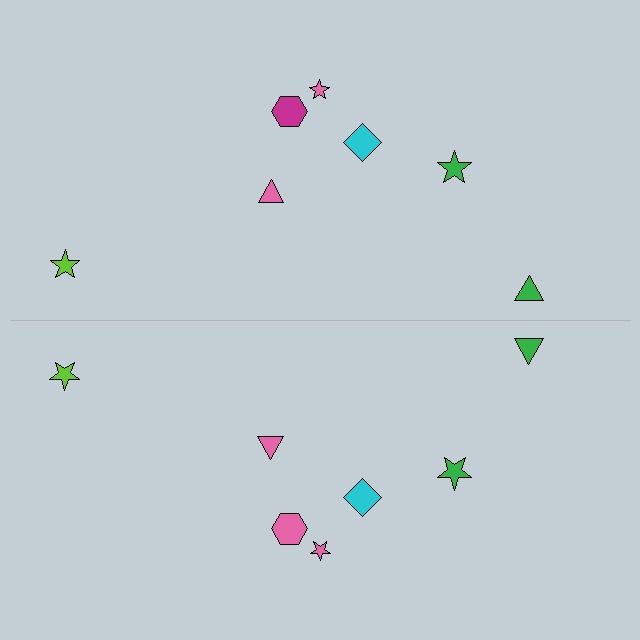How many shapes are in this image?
There are 14 shapes in this image.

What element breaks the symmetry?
The pink hexagon on the bottom side breaks the symmetry — its mirror counterpart is magenta.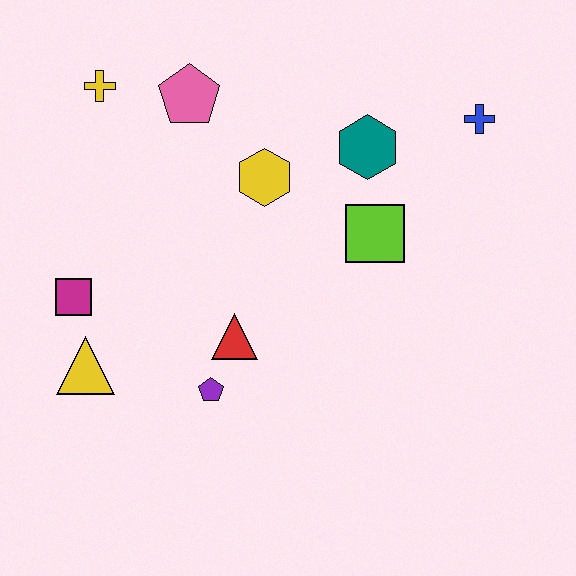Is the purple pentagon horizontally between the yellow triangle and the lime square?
Yes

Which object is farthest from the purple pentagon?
The blue cross is farthest from the purple pentagon.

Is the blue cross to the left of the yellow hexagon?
No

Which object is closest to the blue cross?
The teal hexagon is closest to the blue cross.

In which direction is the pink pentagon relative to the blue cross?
The pink pentagon is to the left of the blue cross.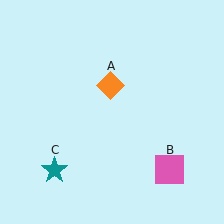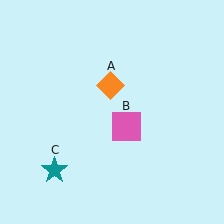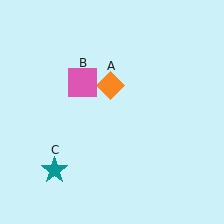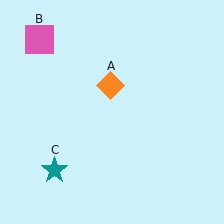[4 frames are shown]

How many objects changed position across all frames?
1 object changed position: pink square (object B).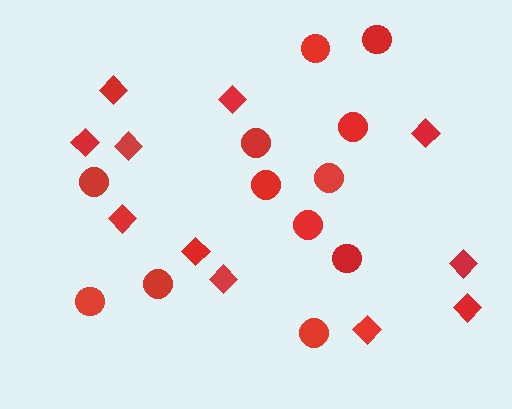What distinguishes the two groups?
There are 2 groups: one group of diamonds (11) and one group of circles (12).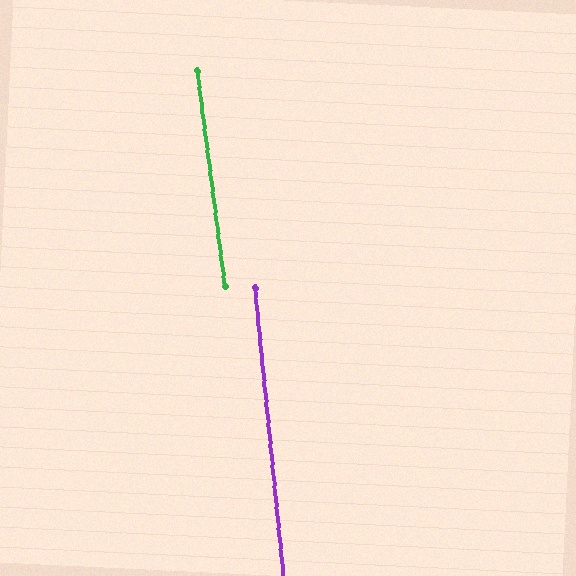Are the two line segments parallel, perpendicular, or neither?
Parallel — their directions differ by only 1.6°.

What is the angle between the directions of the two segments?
Approximately 2 degrees.